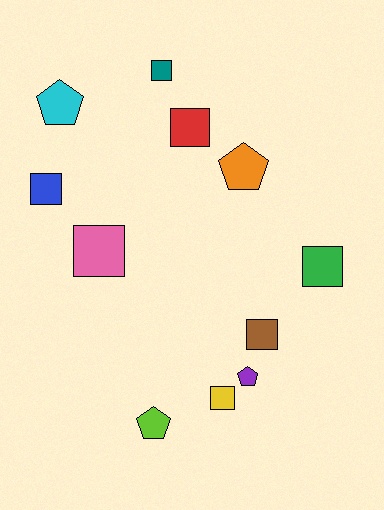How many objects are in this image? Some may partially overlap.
There are 11 objects.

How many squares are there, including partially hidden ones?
There are 7 squares.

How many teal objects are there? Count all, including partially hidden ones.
There is 1 teal object.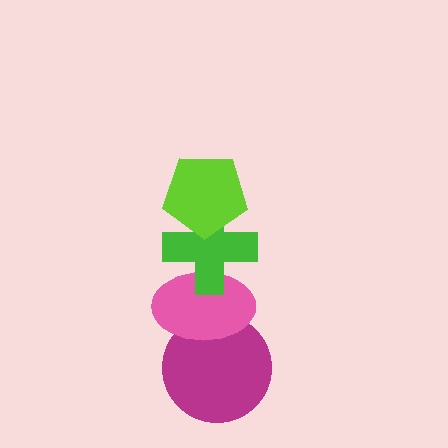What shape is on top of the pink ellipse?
The green cross is on top of the pink ellipse.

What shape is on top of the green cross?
The lime pentagon is on top of the green cross.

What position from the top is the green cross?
The green cross is 2nd from the top.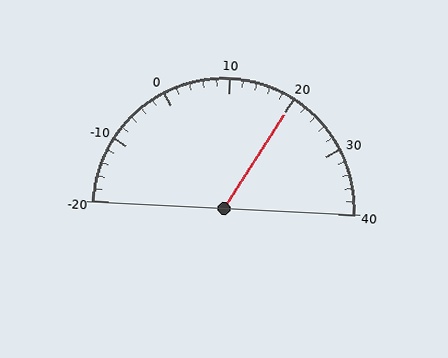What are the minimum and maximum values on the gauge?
The gauge ranges from -20 to 40.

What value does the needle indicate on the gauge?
The needle indicates approximately 20.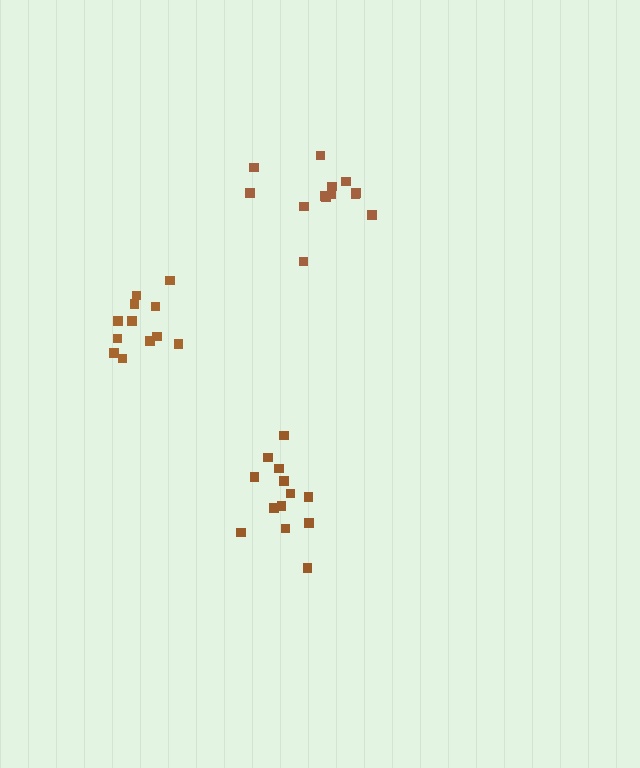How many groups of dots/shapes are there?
There are 3 groups.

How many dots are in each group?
Group 1: 13 dots, Group 2: 13 dots, Group 3: 12 dots (38 total).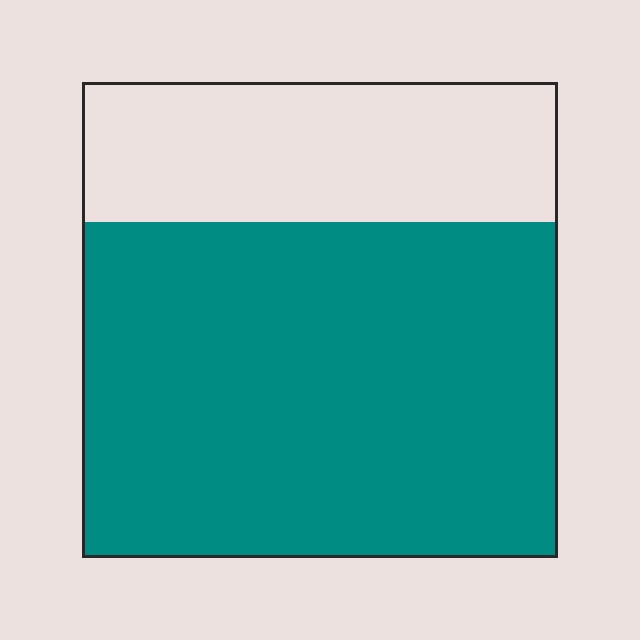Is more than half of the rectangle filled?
Yes.